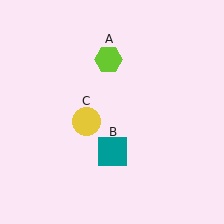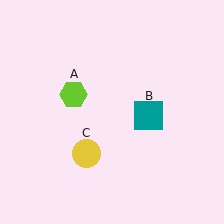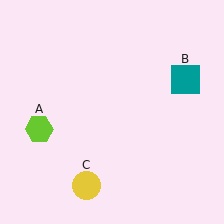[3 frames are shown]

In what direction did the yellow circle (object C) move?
The yellow circle (object C) moved down.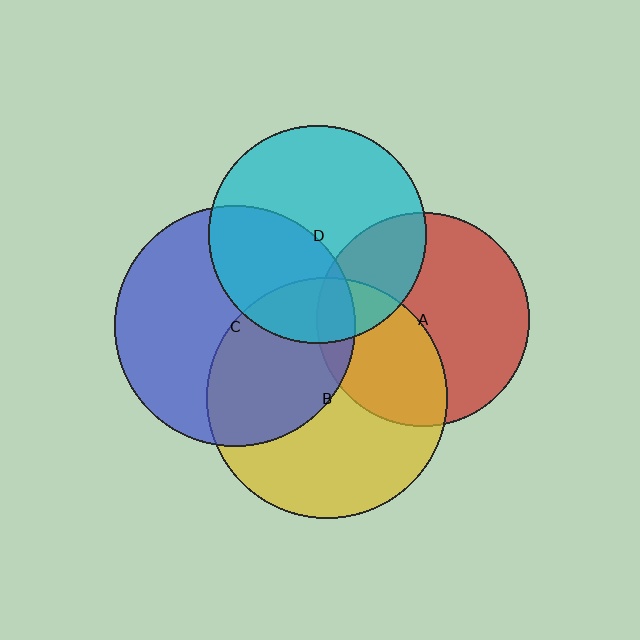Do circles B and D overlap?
Yes.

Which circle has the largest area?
Circle C (blue).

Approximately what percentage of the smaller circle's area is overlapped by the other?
Approximately 20%.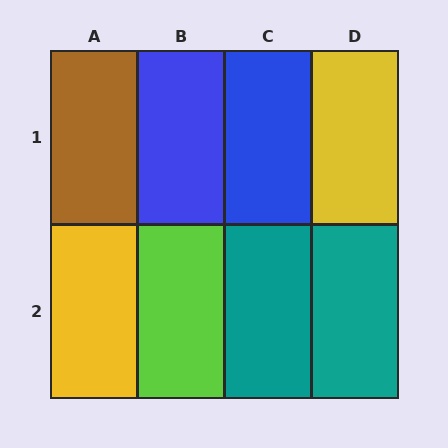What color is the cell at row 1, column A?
Brown.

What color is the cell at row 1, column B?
Blue.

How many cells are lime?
1 cell is lime.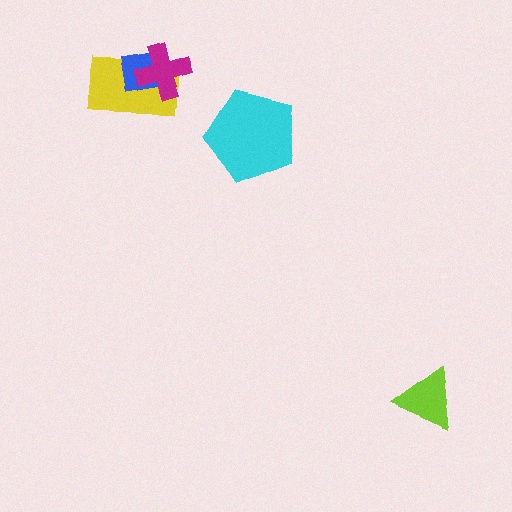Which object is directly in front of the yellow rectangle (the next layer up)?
The blue square is directly in front of the yellow rectangle.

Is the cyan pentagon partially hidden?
No, no other shape covers it.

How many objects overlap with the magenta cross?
2 objects overlap with the magenta cross.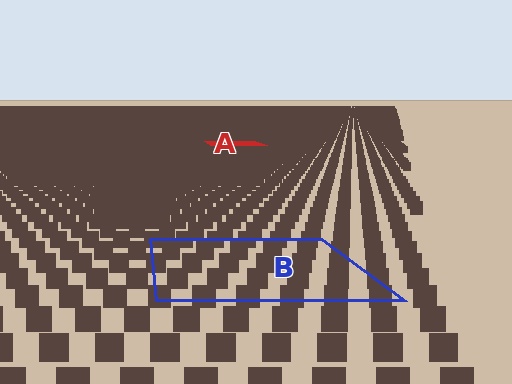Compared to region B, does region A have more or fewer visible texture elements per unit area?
Region A has more texture elements per unit area — they are packed more densely because it is farther away.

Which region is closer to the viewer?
Region B is closer. The texture elements there are larger and more spread out.